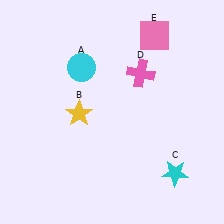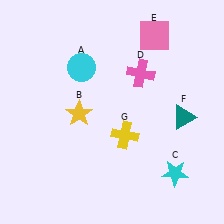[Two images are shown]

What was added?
A teal triangle (F), a yellow cross (G) were added in Image 2.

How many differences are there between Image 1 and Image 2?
There are 2 differences between the two images.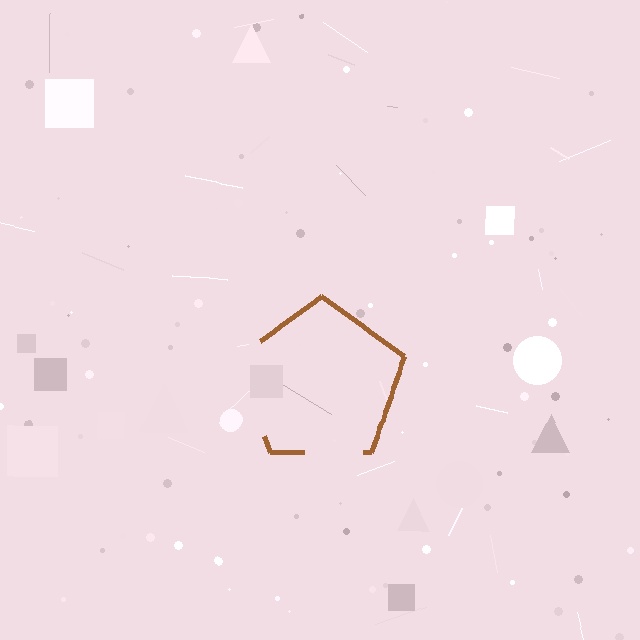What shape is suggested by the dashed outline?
The dashed outline suggests a pentagon.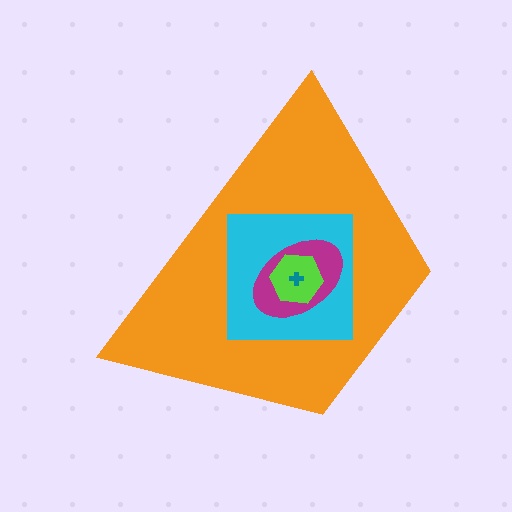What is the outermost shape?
The orange trapezoid.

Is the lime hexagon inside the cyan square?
Yes.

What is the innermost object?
The teal cross.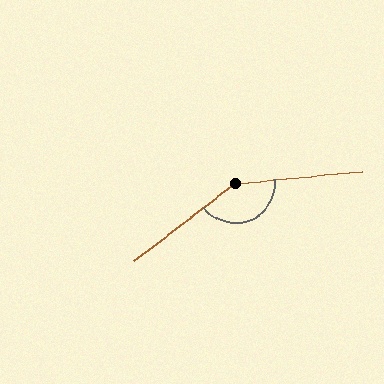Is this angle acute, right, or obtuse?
It is obtuse.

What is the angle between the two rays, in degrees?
Approximately 148 degrees.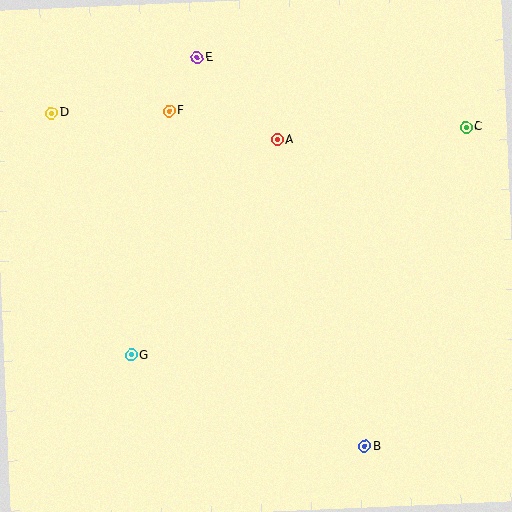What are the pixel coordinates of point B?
Point B is at (365, 446).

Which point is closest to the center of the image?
Point A at (278, 140) is closest to the center.